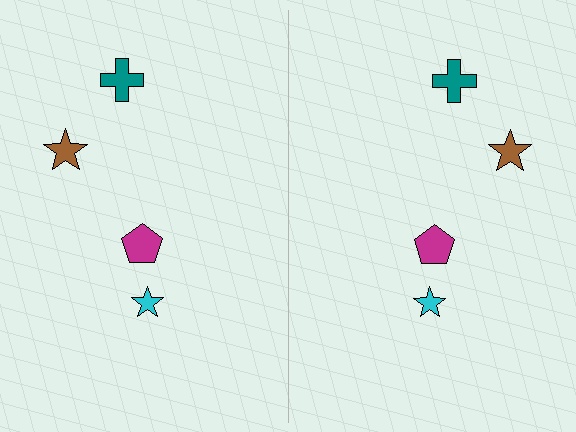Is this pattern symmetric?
Yes, this pattern has bilateral (reflection) symmetry.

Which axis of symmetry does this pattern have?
The pattern has a vertical axis of symmetry running through the center of the image.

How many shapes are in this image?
There are 8 shapes in this image.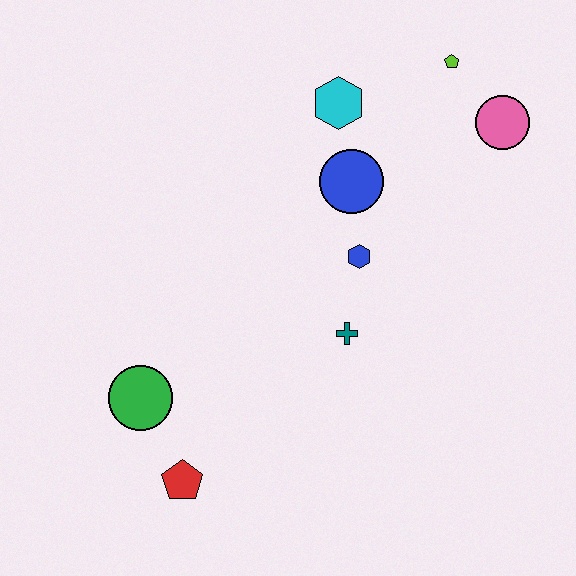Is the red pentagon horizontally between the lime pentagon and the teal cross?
No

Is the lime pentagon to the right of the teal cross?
Yes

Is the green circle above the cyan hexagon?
No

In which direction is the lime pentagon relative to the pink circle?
The lime pentagon is above the pink circle.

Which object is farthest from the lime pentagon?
The red pentagon is farthest from the lime pentagon.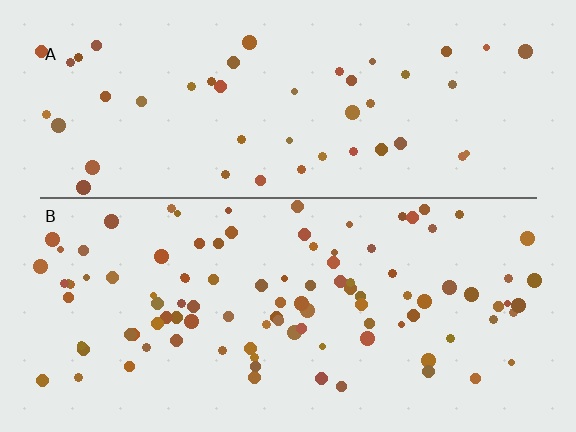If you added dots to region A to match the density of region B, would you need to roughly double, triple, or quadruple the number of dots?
Approximately double.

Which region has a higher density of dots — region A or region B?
B (the bottom).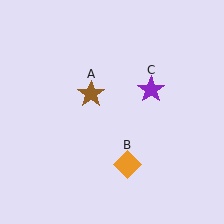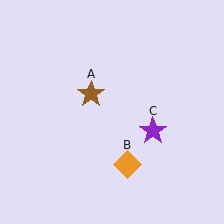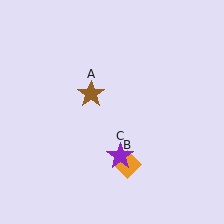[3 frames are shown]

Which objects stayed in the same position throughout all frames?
Brown star (object A) and orange diamond (object B) remained stationary.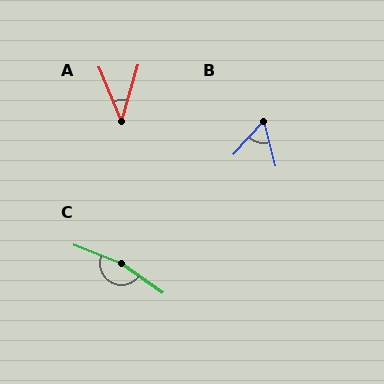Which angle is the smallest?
A, at approximately 38 degrees.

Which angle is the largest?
C, at approximately 166 degrees.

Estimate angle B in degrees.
Approximately 57 degrees.